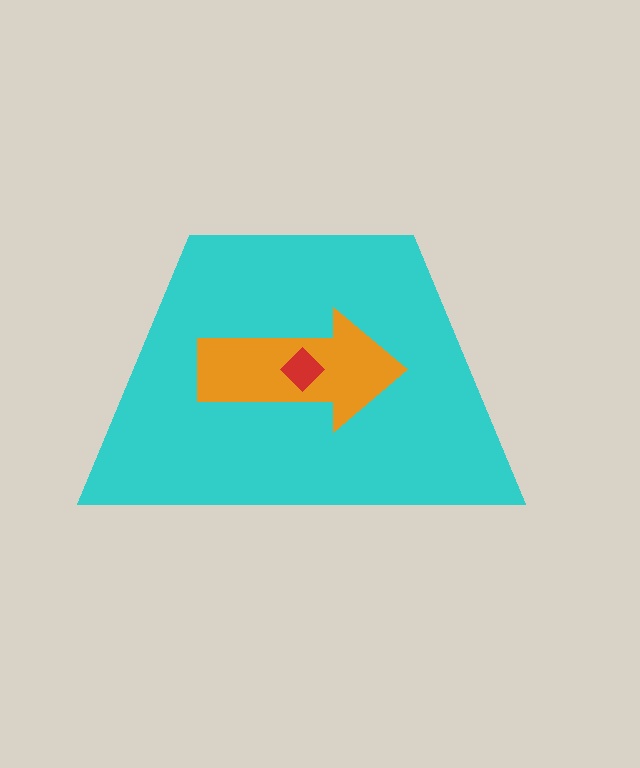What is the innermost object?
The red diamond.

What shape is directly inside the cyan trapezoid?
The orange arrow.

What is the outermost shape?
The cyan trapezoid.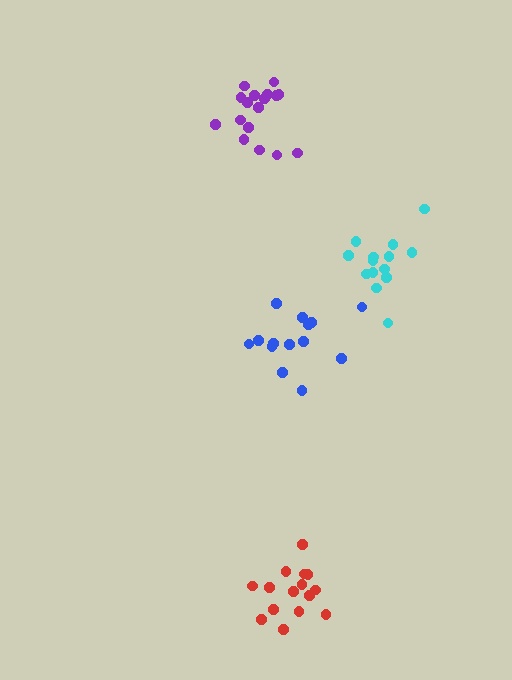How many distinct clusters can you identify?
There are 4 distinct clusters.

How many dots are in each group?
Group 1: 17 dots, Group 2: 14 dots, Group 3: 14 dots, Group 4: 15 dots (60 total).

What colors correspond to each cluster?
The clusters are colored: purple, cyan, blue, red.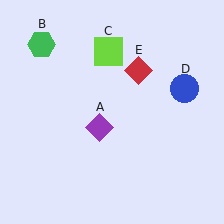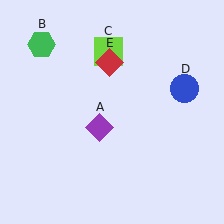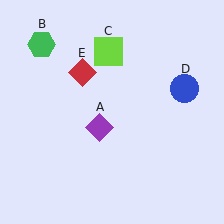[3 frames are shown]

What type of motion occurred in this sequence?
The red diamond (object E) rotated counterclockwise around the center of the scene.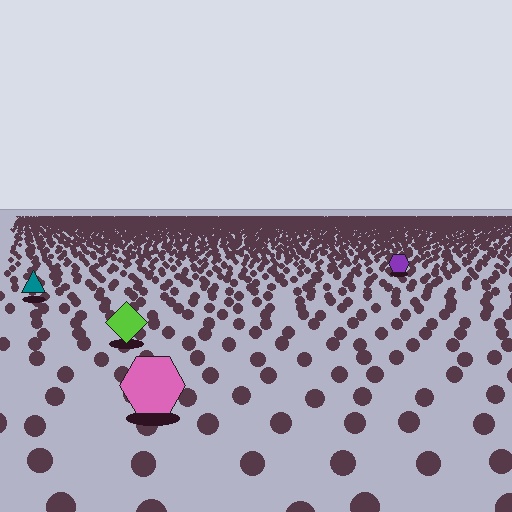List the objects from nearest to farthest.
From nearest to farthest: the pink hexagon, the lime diamond, the teal triangle, the purple hexagon.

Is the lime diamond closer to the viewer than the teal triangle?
Yes. The lime diamond is closer — you can tell from the texture gradient: the ground texture is coarser near it.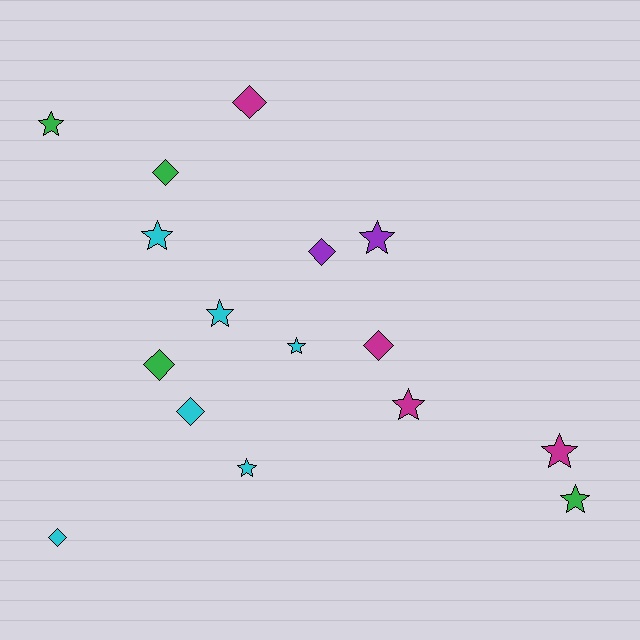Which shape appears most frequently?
Star, with 9 objects.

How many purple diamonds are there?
There is 1 purple diamond.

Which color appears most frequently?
Cyan, with 6 objects.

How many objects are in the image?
There are 16 objects.